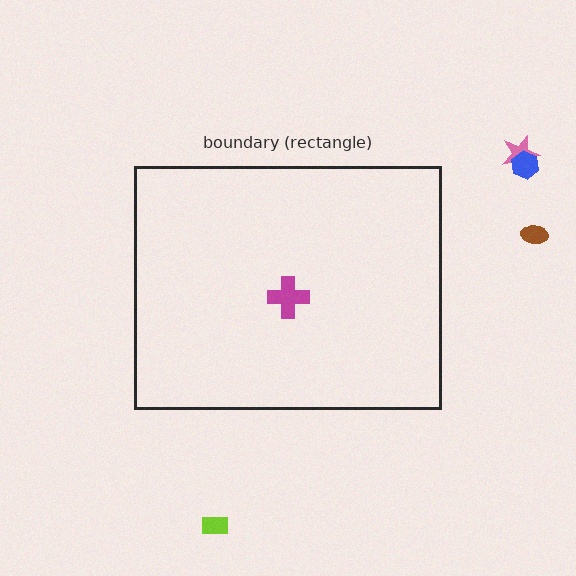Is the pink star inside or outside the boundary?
Outside.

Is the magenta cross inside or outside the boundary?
Inside.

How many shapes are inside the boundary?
1 inside, 4 outside.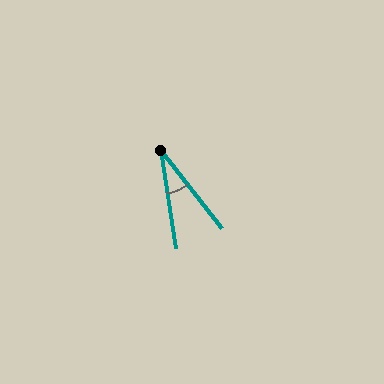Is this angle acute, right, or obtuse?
It is acute.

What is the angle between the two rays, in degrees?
Approximately 29 degrees.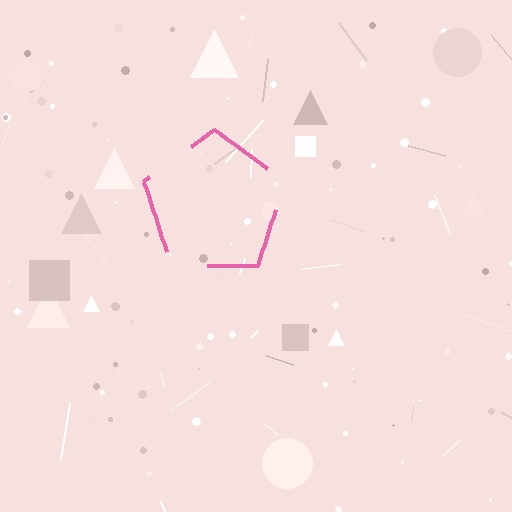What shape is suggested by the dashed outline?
The dashed outline suggests a pentagon.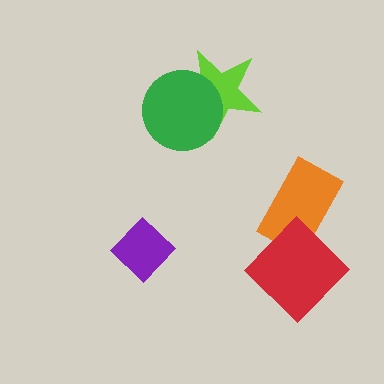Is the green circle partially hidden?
No, no other shape covers it.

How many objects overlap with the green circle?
1 object overlaps with the green circle.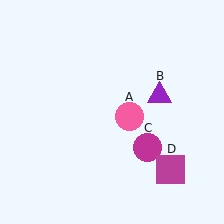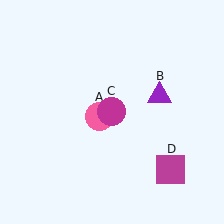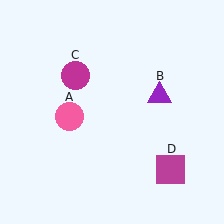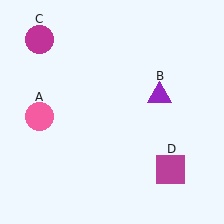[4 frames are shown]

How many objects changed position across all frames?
2 objects changed position: pink circle (object A), magenta circle (object C).